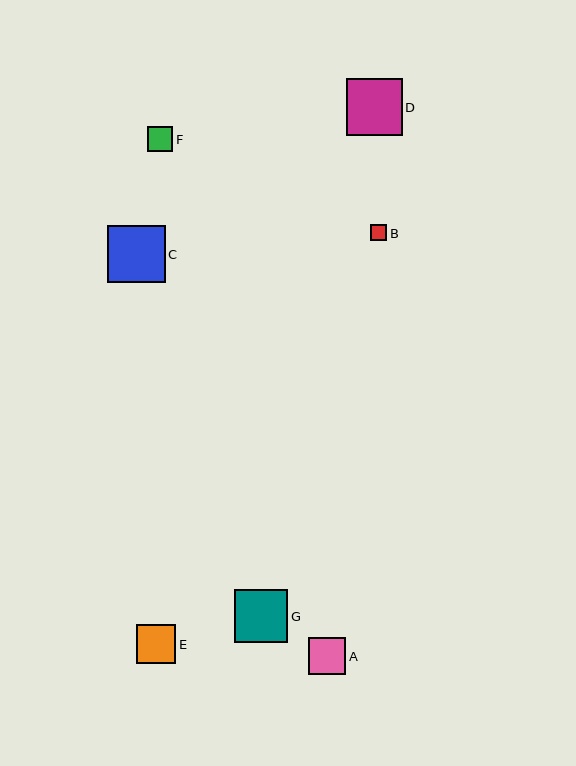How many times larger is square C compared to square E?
Square C is approximately 1.5 times the size of square E.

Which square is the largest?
Square C is the largest with a size of approximately 58 pixels.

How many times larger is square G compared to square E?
Square G is approximately 1.4 times the size of square E.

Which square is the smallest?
Square B is the smallest with a size of approximately 16 pixels.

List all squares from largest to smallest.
From largest to smallest: C, D, G, E, A, F, B.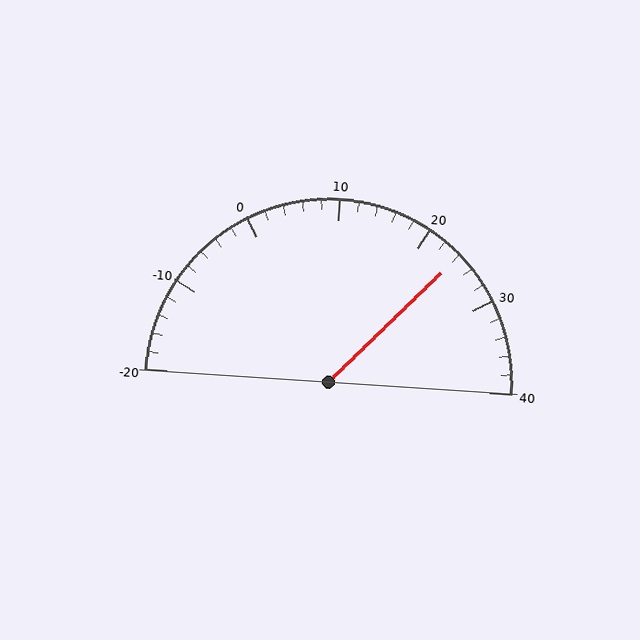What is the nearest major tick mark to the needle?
The nearest major tick mark is 20.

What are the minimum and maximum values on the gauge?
The gauge ranges from -20 to 40.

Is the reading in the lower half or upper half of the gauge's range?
The reading is in the upper half of the range (-20 to 40).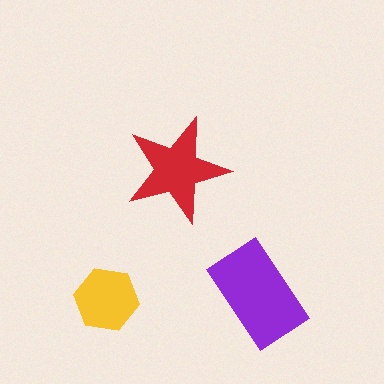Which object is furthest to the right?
The purple rectangle is rightmost.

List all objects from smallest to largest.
The yellow hexagon, the red star, the purple rectangle.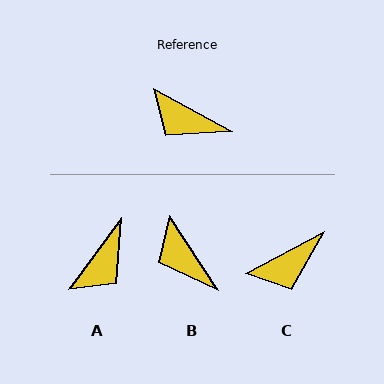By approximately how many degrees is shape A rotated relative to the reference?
Approximately 82 degrees counter-clockwise.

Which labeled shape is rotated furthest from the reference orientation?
A, about 82 degrees away.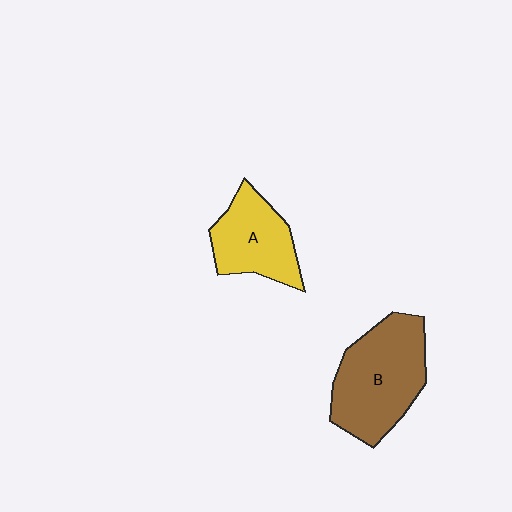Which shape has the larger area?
Shape B (brown).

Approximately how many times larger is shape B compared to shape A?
Approximately 1.5 times.